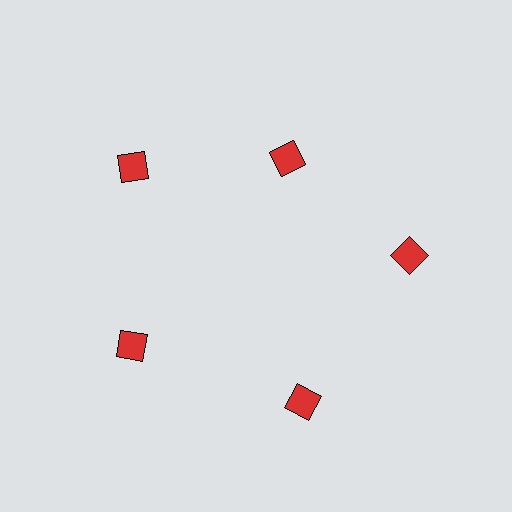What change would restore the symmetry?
The symmetry would be restored by moving it outward, back onto the ring so that all 5 squares sit at equal angles and equal distance from the center.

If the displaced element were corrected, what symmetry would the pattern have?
It would have 5-fold rotational symmetry — the pattern would map onto itself every 72 degrees.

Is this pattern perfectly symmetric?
No. The 5 red squares are arranged in a ring, but one element near the 1 o'clock position is pulled inward toward the center, breaking the 5-fold rotational symmetry.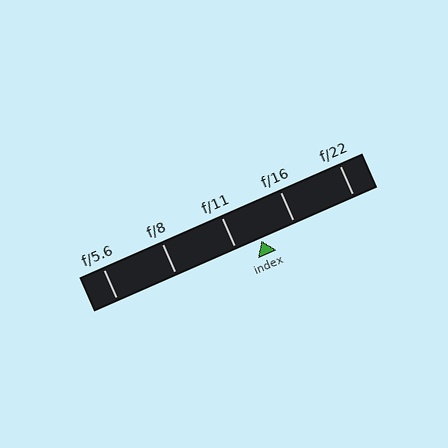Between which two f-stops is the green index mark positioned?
The index mark is between f/11 and f/16.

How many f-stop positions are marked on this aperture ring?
There are 5 f-stop positions marked.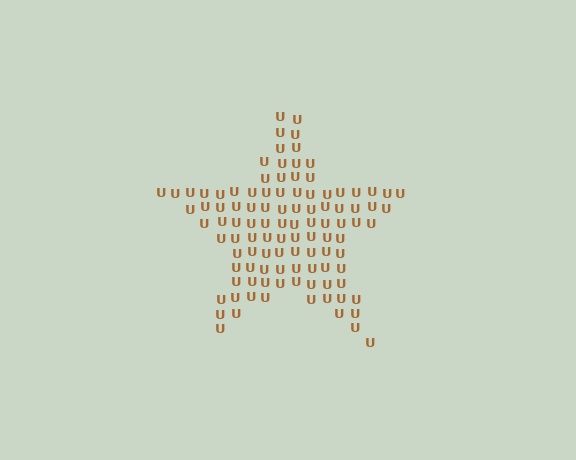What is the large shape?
The large shape is a star.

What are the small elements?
The small elements are letter U's.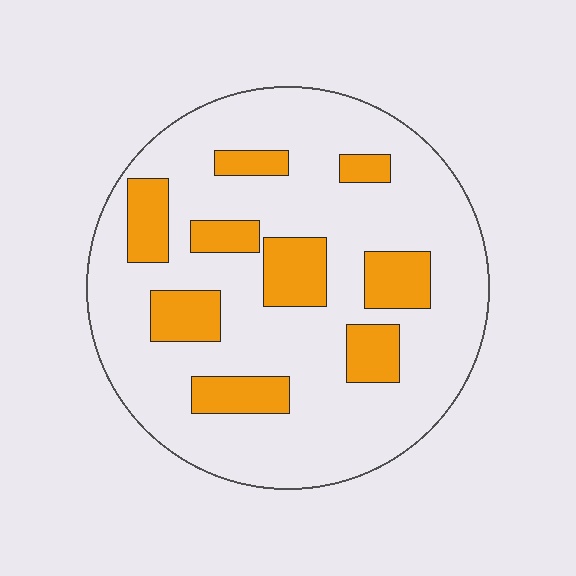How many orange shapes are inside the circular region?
9.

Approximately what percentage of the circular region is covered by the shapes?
Approximately 20%.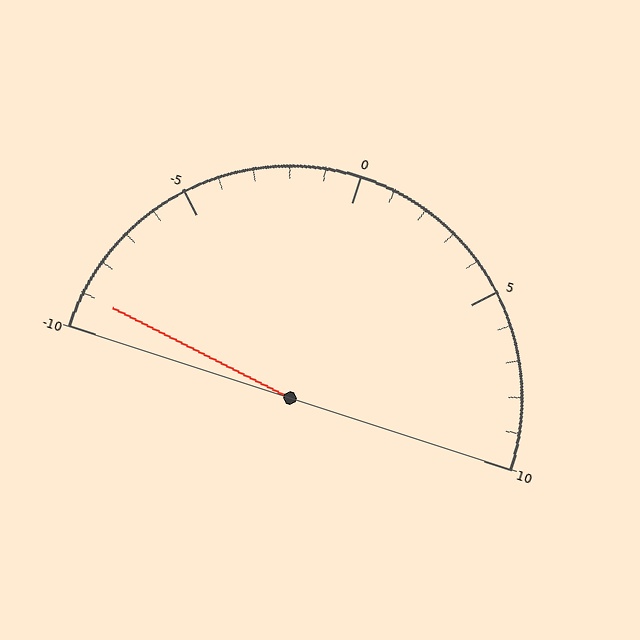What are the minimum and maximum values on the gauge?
The gauge ranges from -10 to 10.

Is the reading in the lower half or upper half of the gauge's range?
The reading is in the lower half of the range (-10 to 10).